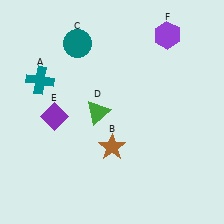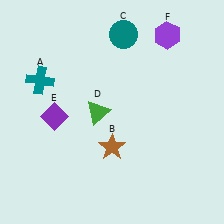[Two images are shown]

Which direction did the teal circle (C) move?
The teal circle (C) moved right.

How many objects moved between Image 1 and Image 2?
1 object moved between the two images.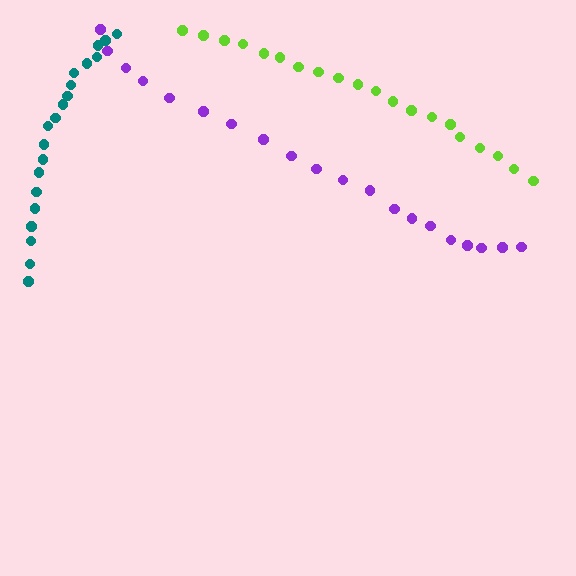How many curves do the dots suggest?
There are 3 distinct paths.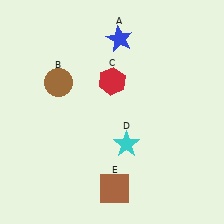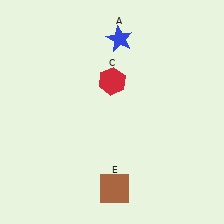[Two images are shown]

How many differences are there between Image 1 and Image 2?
There are 2 differences between the two images.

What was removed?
The brown circle (B), the cyan star (D) were removed in Image 2.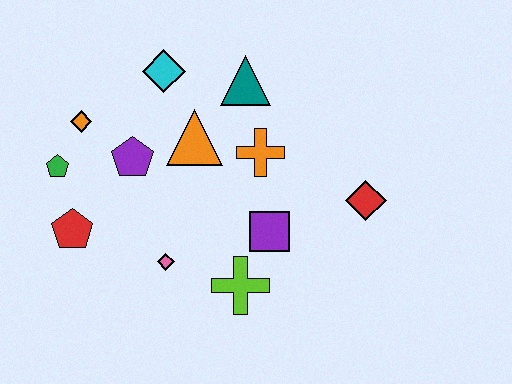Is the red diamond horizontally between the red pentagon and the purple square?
No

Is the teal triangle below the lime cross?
No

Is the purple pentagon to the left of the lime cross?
Yes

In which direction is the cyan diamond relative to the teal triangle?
The cyan diamond is to the left of the teal triangle.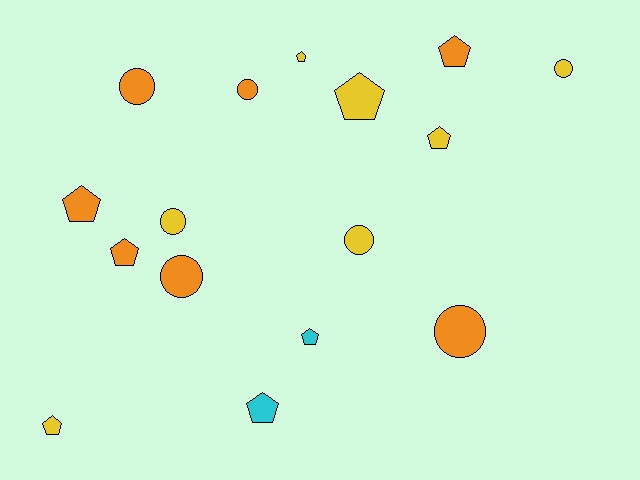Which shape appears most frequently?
Pentagon, with 9 objects.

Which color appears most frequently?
Yellow, with 7 objects.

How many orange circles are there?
There are 4 orange circles.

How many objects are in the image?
There are 16 objects.